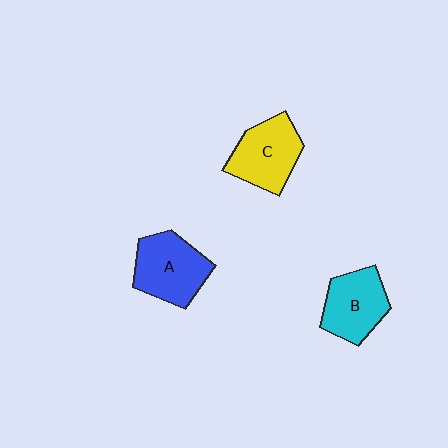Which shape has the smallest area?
Shape B (cyan).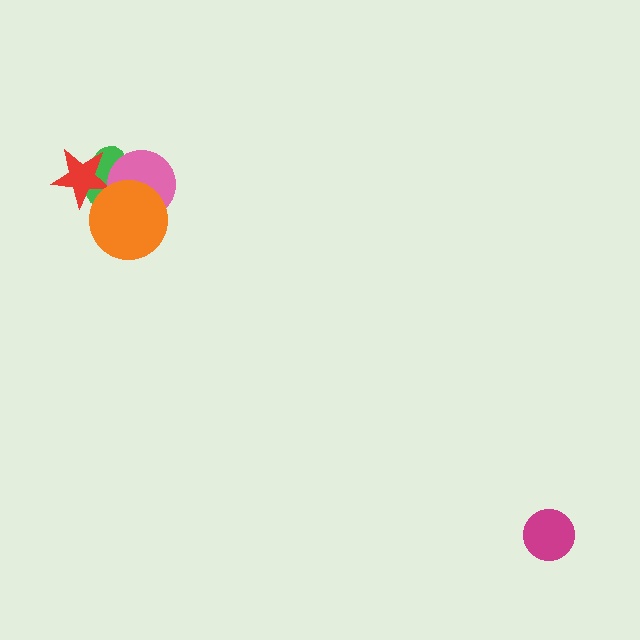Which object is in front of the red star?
The orange circle is in front of the red star.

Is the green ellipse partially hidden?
Yes, it is partially covered by another shape.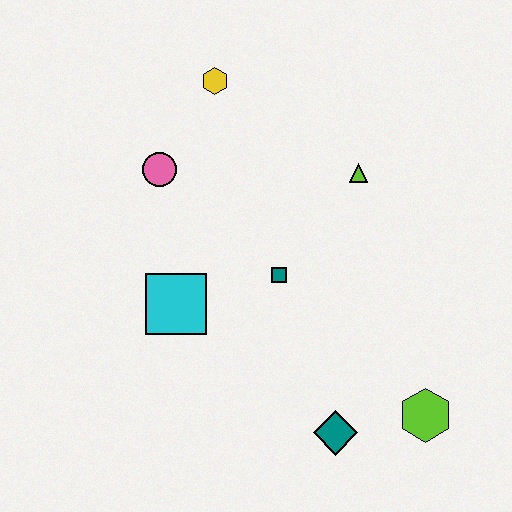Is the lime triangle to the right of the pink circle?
Yes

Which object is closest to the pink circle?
The yellow hexagon is closest to the pink circle.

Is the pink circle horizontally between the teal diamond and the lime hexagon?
No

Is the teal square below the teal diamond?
No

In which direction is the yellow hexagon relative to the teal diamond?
The yellow hexagon is above the teal diamond.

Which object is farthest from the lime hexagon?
The yellow hexagon is farthest from the lime hexagon.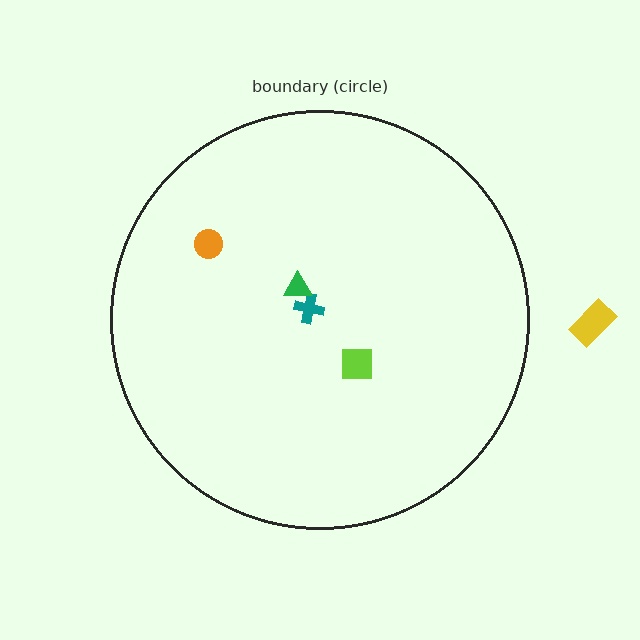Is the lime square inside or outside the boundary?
Inside.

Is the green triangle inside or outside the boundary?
Inside.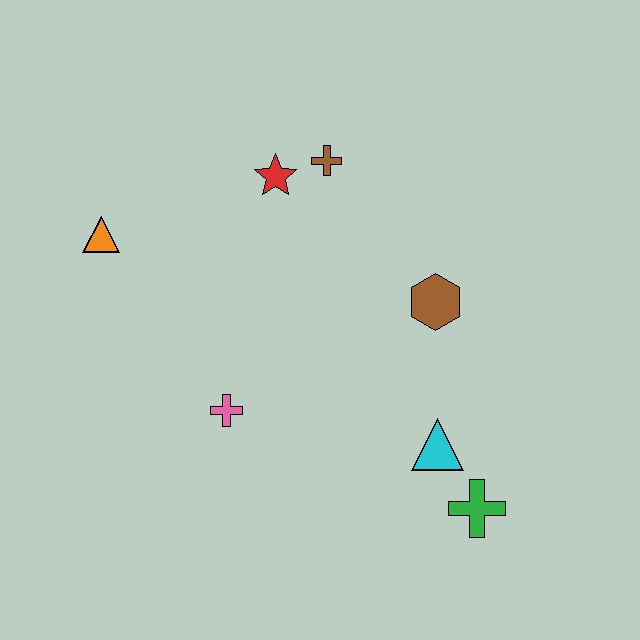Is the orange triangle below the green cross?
No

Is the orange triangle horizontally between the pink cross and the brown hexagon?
No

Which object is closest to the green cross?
The cyan triangle is closest to the green cross.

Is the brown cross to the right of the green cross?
No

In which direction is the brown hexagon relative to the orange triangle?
The brown hexagon is to the right of the orange triangle.